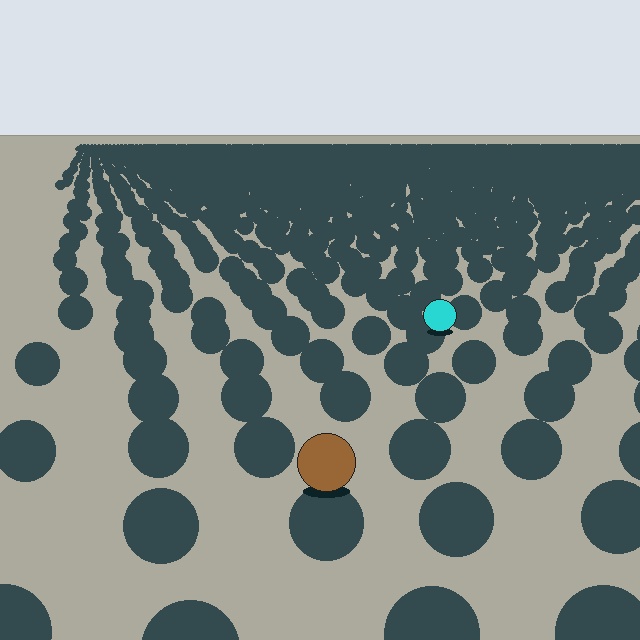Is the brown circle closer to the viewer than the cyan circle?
Yes. The brown circle is closer — you can tell from the texture gradient: the ground texture is coarser near it.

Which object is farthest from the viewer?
The cyan circle is farthest from the viewer. It appears smaller and the ground texture around it is denser.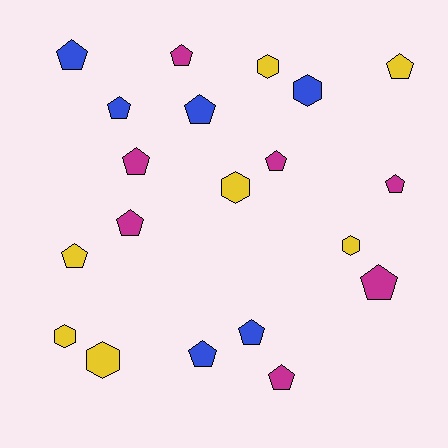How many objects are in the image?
There are 20 objects.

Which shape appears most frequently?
Pentagon, with 14 objects.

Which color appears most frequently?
Magenta, with 7 objects.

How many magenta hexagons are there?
There are no magenta hexagons.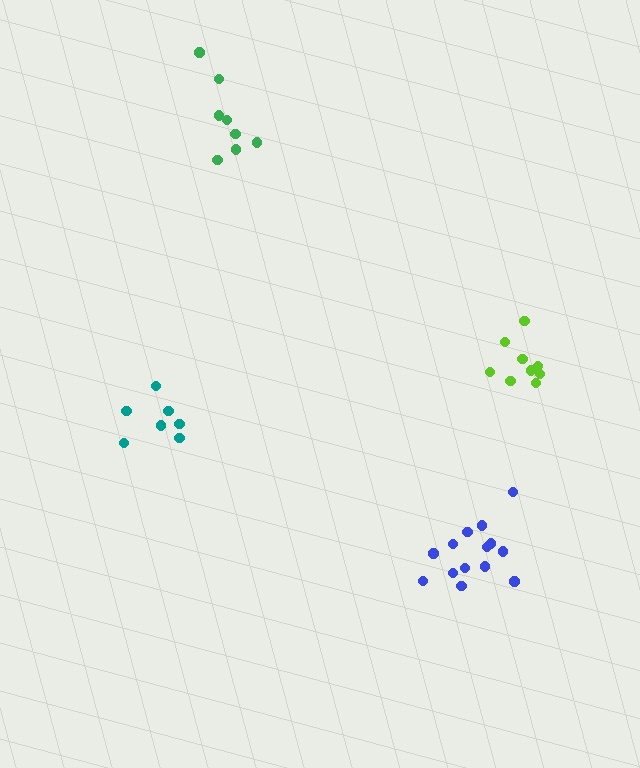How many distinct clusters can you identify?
There are 4 distinct clusters.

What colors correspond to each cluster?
The clusters are colored: green, blue, teal, lime.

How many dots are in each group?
Group 1: 8 dots, Group 2: 14 dots, Group 3: 8 dots, Group 4: 9 dots (39 total).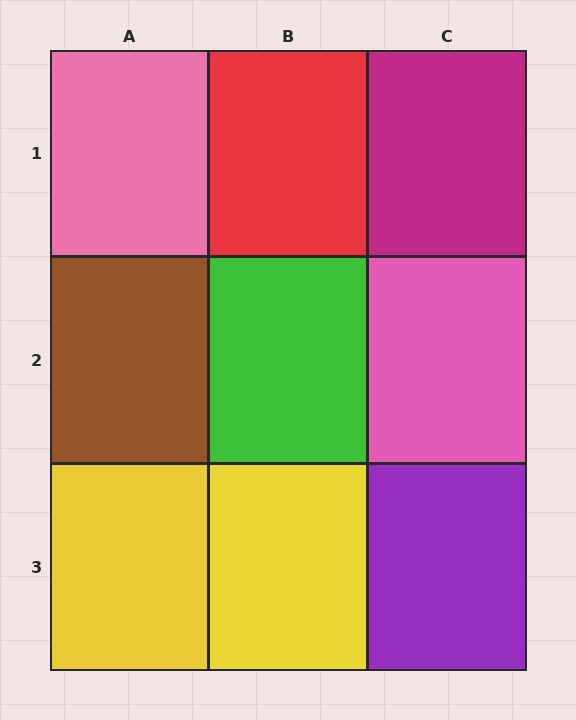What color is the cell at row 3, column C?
Purple.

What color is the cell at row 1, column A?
Pink.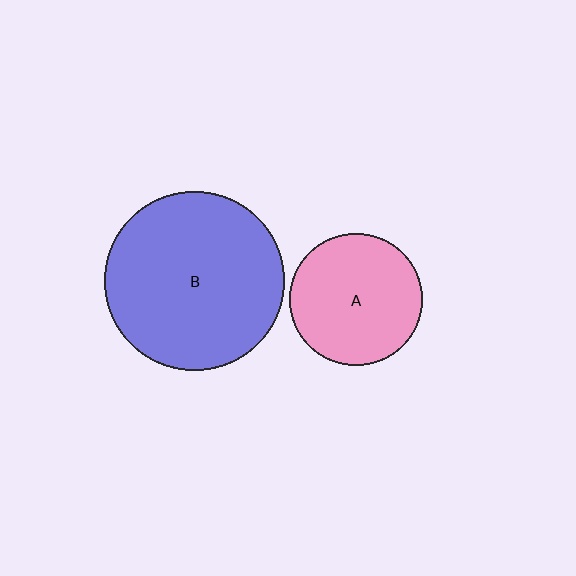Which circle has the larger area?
Circle B (blue).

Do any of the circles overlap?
No, none of the circles overlap.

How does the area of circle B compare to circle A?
Approximately 1.8 times.